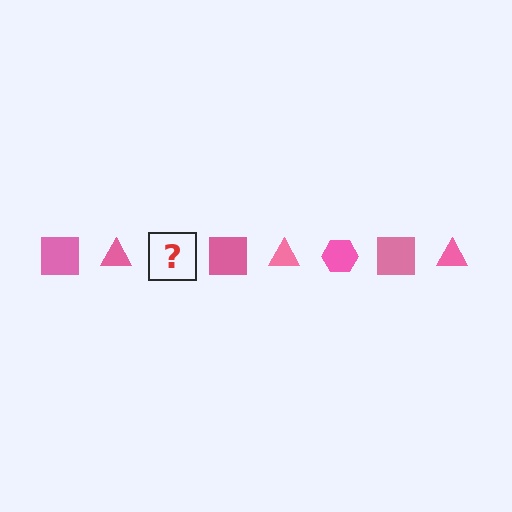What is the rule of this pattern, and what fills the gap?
The rule is that the pattern cycles through square, triangle, hexagon shapes in pink. The gap should be filled with a pink hexagon.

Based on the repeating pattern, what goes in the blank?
The blank should be a pink hexagon.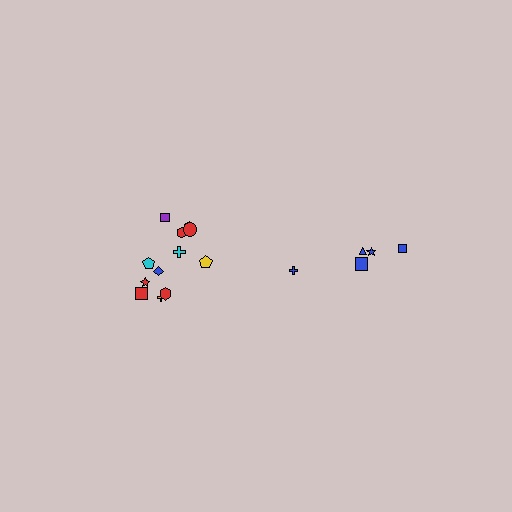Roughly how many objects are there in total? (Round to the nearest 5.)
Roughly 15 objects in total.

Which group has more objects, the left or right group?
The left group.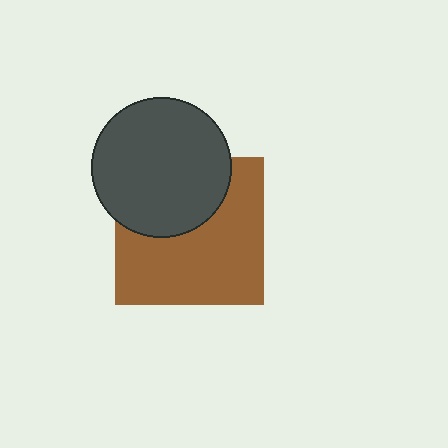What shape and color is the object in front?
The object in front is a dark gray circle.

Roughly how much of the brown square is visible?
About half of it is visible (roughly 63%).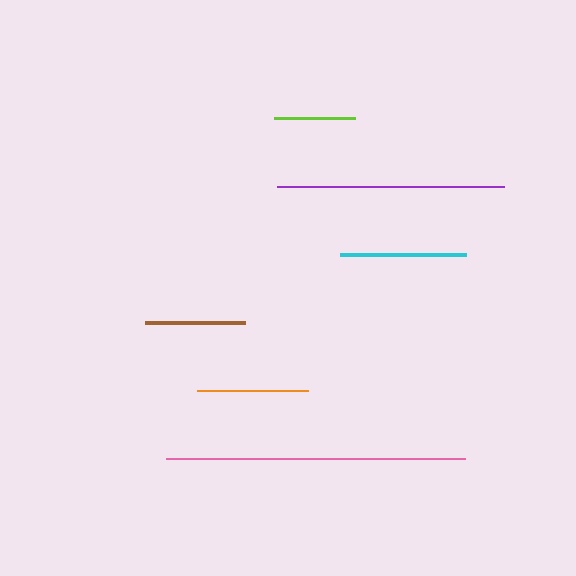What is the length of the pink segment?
The pink segment is approximately 299 pixels long.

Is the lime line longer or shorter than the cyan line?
The cyan line is longer than the lime line.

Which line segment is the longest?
The pink line is the longest at approximately 299 pixels.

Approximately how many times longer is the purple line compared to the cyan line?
The purple line is approximately 1.8 times the length of the cyan line.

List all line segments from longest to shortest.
From longest to shortest: pink, purple, cyan, orange, brown, lime.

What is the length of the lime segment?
The lime segment is approximately 81 pixels long.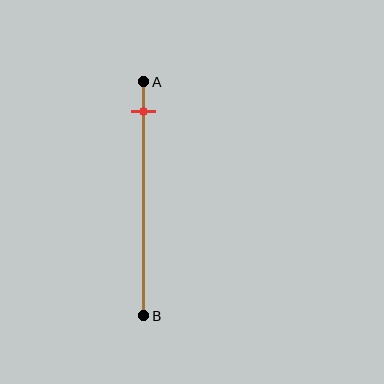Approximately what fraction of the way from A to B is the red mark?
The red mark is approximately 15% of the way from A to B.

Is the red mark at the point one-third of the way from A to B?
No, the mark is at about 15% from A, not at the 33% one-third point.